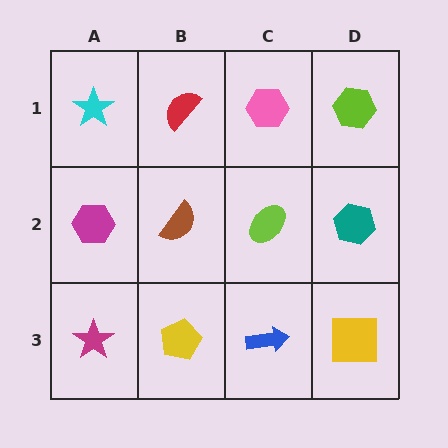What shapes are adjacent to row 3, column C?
A lime ellipse (row 2, column C), a yellow pentagon (row 3, column B), a yellow square (row 3, column D).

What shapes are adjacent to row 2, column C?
A pink hexagon (row 1, column C), a blue arrow (row 3, column C), a brown semicircle (row 2, column B), a teal hexagon (row 2, column D).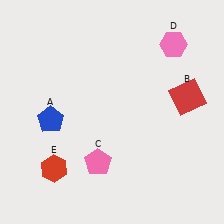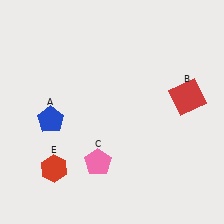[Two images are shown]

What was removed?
The pink hexagon (D) was removed in Image 2.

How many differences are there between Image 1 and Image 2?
There is 1 difference between the two images.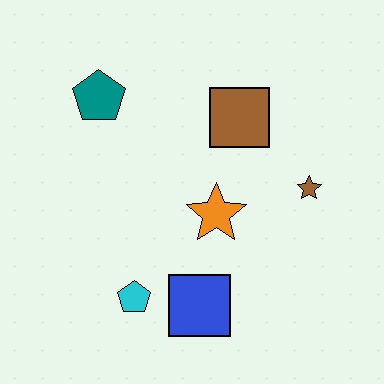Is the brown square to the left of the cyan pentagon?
No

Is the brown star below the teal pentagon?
Yes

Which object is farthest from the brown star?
The teal pentagon is farthest from the brown star.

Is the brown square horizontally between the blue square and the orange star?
No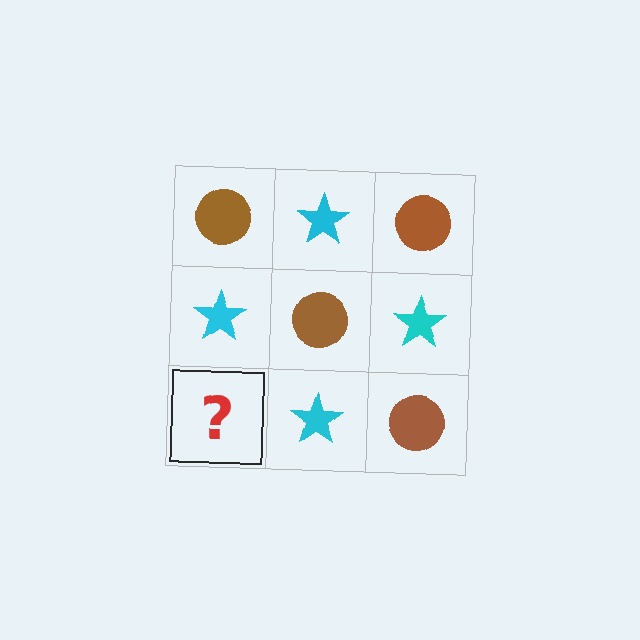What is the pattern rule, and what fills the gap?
The rule is that it alternates brown circle and cyan star in a checkerboard pattern. The gap should be filled with a brown circle.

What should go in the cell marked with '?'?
The missing cell should contain a brown circle.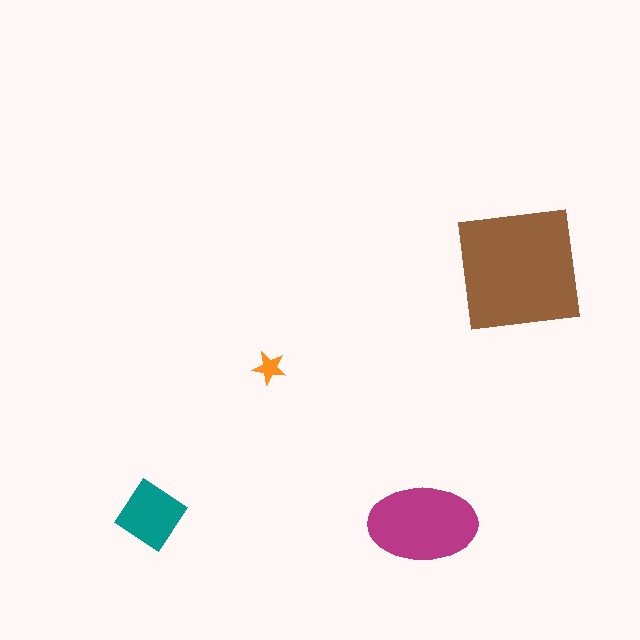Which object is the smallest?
The orange star.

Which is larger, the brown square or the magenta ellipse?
The brown square.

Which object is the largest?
The brown square.